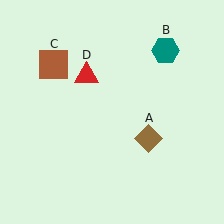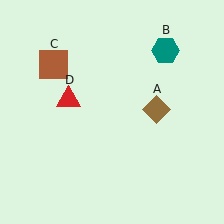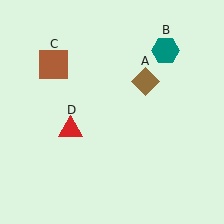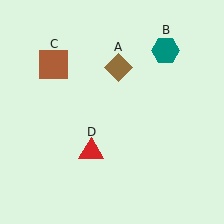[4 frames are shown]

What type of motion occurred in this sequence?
The brown diamond (object A), red triangle (object D) rotated counterclockwise around the center of the scene.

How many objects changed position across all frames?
2 objects changed position: brown diamond (object A), red triangle (object D).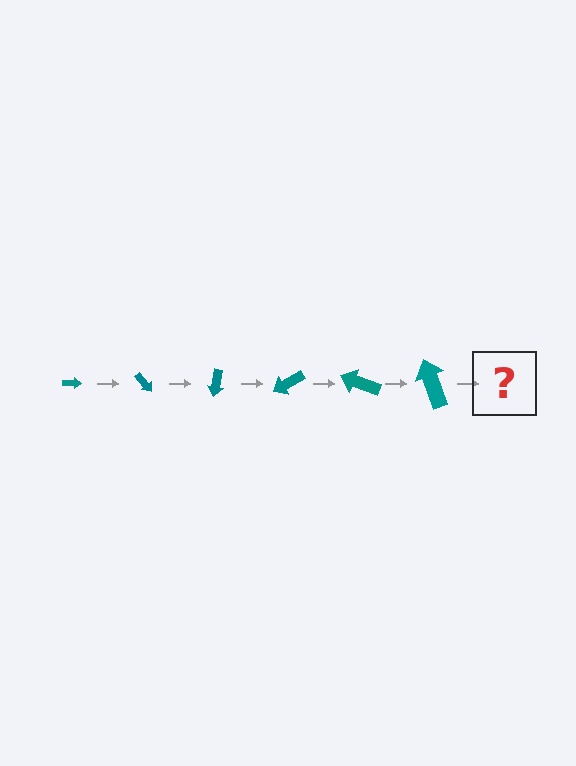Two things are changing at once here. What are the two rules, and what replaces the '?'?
The two rules are that the arrow grows larger each step and it rotates 50 degrees each step. The '?' should be an arrow, larger than the previous one and rotated 300 degrees from the start.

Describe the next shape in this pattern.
It should be an arrow, larger than the previous one and rotated 300 degrees from the start.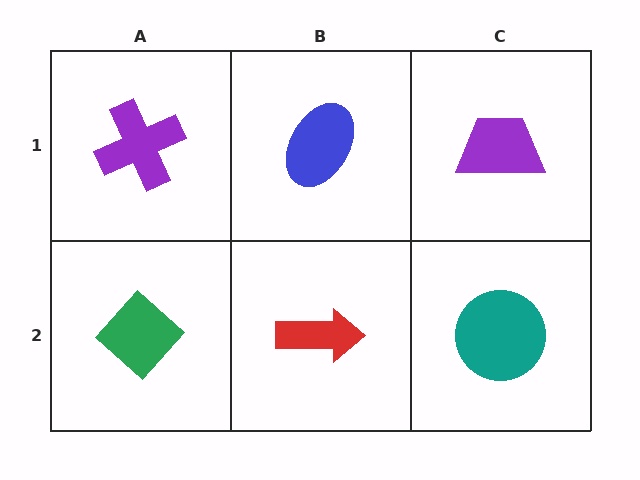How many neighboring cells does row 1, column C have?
2.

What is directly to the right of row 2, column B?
A teal circle.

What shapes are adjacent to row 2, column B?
A blue ellipse (row 1, column B), a green diamond (row 2, column A), a teal circle (row 2, column C).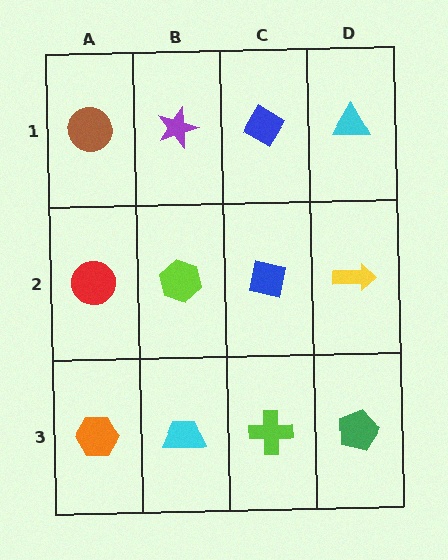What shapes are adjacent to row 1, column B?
A lime hexagon (row 2, column B), a brown circle (row 1, column A), a blue diamond (row 1, column C).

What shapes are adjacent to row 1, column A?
A red circle (row 2, column A), a purple star (row 1, column B).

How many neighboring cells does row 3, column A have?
2.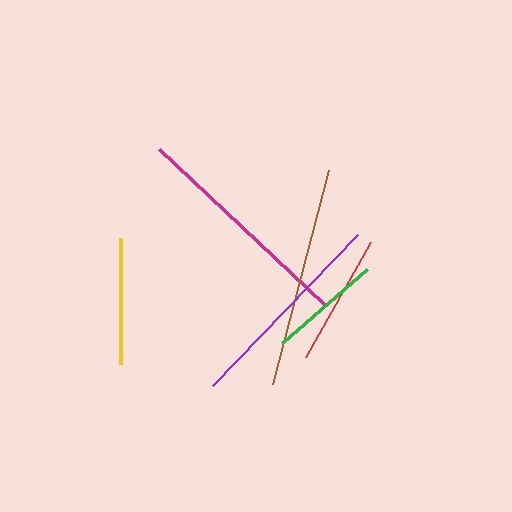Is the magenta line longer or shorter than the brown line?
The magenta line is longer than the brown line.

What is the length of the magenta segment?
The magenta segment is approximately 226 pixels long.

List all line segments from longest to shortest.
From longest to shortest: magenta, brown, purple, red, yellow, green.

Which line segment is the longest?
The magenta line is the longest at approximately 226 pixels.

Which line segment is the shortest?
The green line is the shortest at approximately 113 pixels.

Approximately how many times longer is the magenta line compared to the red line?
The magenta line is approximately 1.7 times the length of the red line.